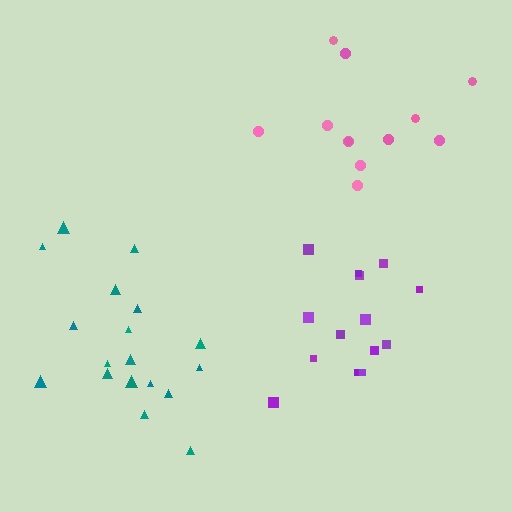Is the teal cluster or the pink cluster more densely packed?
Teal.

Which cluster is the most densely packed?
Purple.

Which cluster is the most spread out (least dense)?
Pink.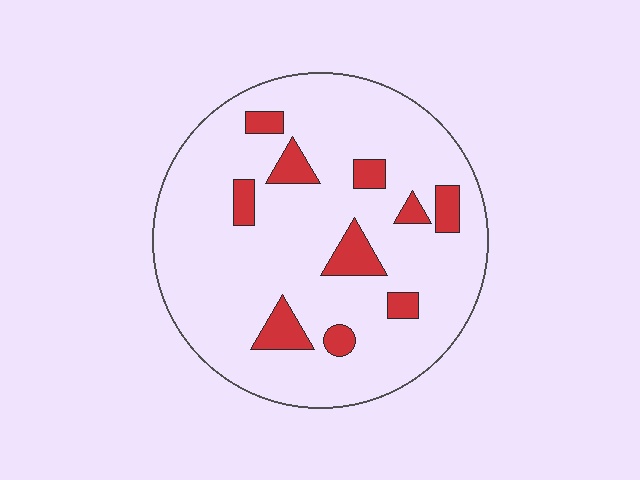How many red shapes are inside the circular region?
10.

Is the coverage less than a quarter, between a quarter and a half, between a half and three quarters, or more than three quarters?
Less than a quarter.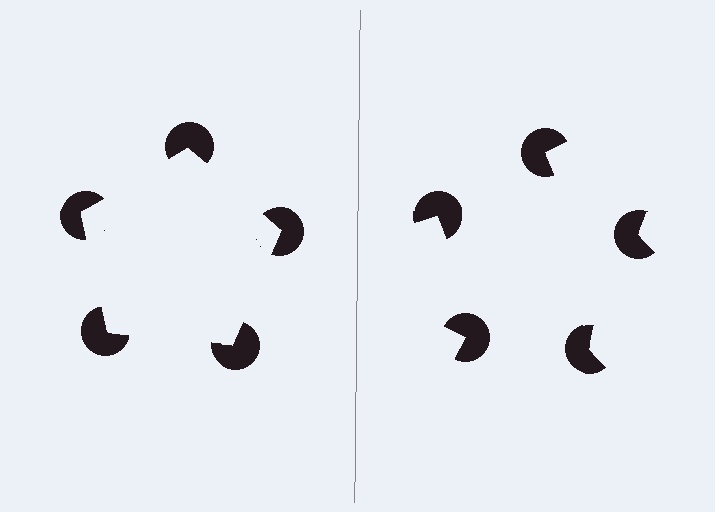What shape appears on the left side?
An illusory pentagon.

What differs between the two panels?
The pac-man discs are positioned identically on both sides; only the wedge orientations differ. On the left they align to a pentagon; on the right they are misaligned.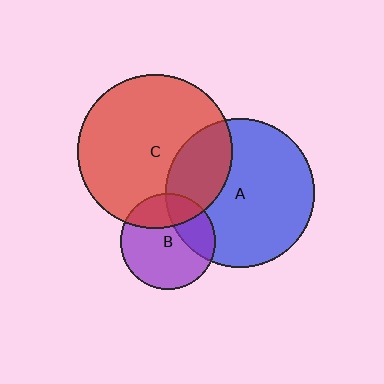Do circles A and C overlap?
Yes.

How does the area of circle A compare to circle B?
Approximately 2.4 times.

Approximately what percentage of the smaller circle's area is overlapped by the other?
Approximately 25%.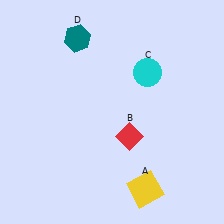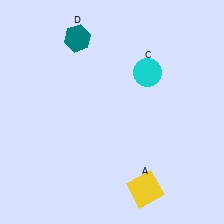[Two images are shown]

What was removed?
The red diamond (B) was removed in Image 2.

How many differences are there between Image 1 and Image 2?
There is 1 difference between the two images.